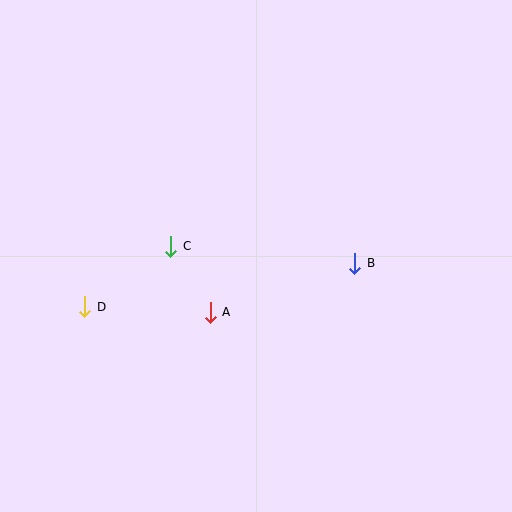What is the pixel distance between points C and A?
The distance between C and A is 77 pixels.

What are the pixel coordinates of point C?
Point C is at (171, 246).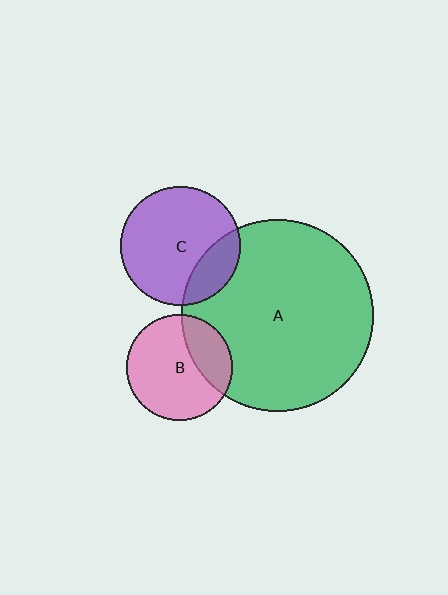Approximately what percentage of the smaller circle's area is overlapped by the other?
Approximately 20%.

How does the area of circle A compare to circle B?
Approximately 3.3 times.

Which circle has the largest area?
Circle A (green).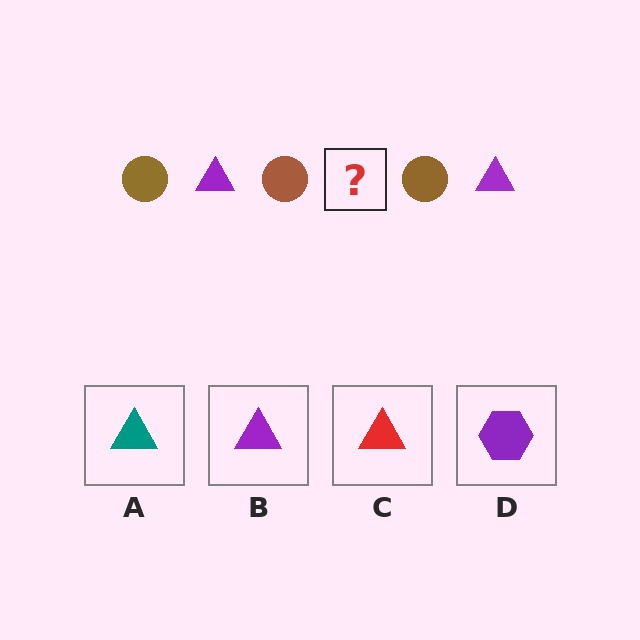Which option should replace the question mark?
Option B.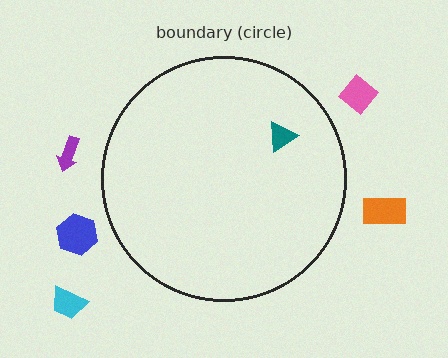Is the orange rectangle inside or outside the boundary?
Outside.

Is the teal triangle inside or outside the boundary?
Inside.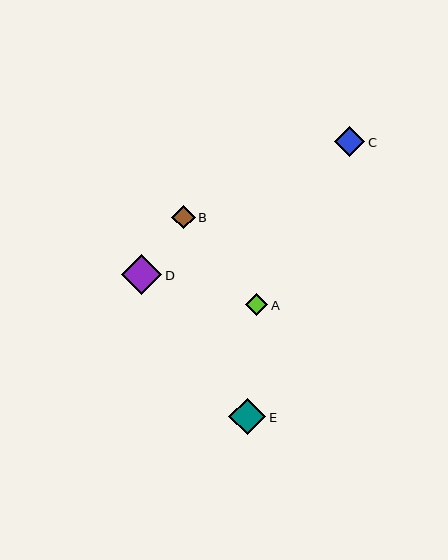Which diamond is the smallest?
Diamond A is the smallest with a size of approximately 22 pixels.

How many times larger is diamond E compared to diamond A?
Diamond E is approximately 1.7 times the size of diamond A.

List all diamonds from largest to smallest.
From largest to smallest: D, E, C, B, A.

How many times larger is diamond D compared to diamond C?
Diamond D is approximately 1.3 times the size of diamond C.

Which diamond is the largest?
Diamond D is the largest with a size of approximately 40 pixels.